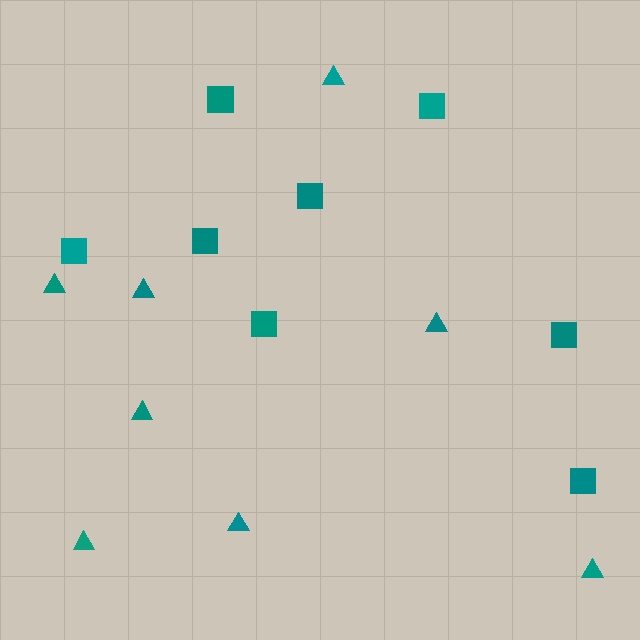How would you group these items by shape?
There are 2 groups: one group of triangles (8) and one group of squares (8).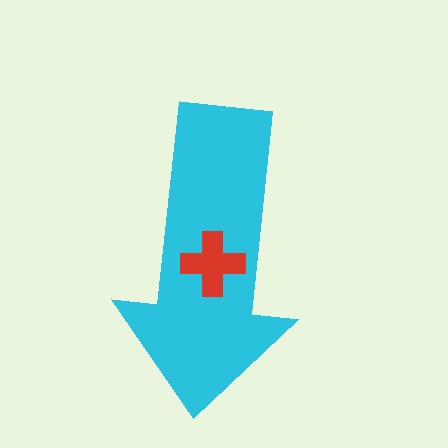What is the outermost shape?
The cyan arrow.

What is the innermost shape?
The red cross.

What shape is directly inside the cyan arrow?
The red cross.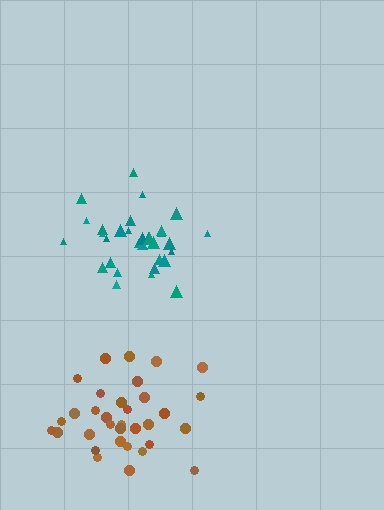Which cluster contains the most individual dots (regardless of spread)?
Teal (33).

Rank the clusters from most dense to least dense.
teal, brown.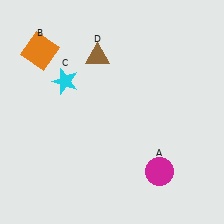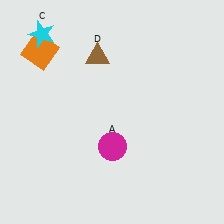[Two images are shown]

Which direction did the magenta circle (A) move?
The magenta circle (A) moved left.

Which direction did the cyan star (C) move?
The cyan star (C) moved up.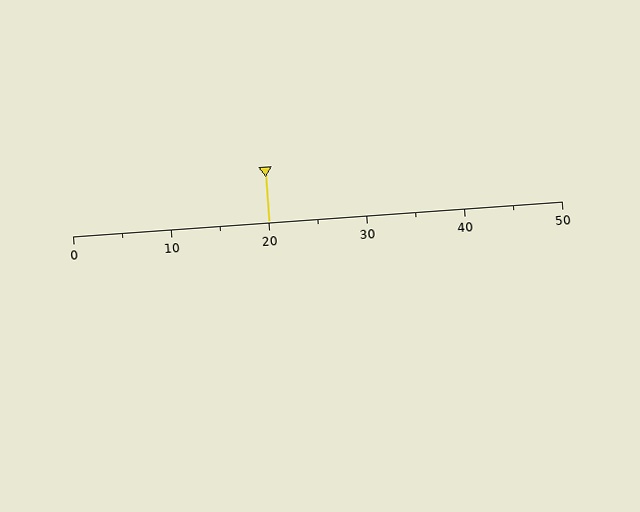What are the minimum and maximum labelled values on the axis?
The axis runs from 0 to 50.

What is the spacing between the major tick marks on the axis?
The major ticks are spaced 10 apart.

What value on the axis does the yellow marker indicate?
The marker indicates approximately 20.